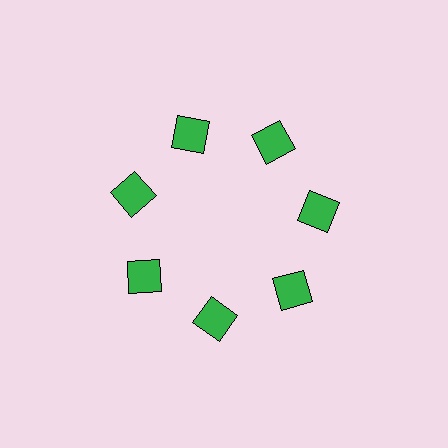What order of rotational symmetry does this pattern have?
This pattern has 7-fold rotational symmetry.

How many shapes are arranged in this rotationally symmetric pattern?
There are 7 shapes, arranged in 7 groups of 1.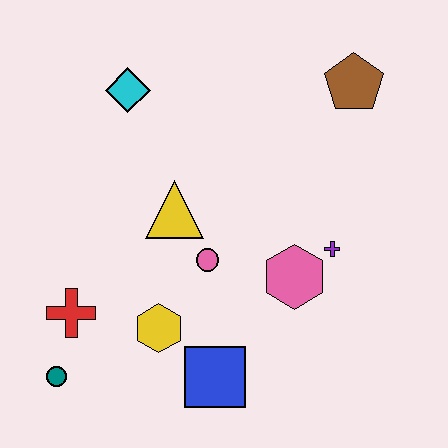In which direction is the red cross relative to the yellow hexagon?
The red cross is to the left of the yellow hexagon.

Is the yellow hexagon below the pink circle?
Yes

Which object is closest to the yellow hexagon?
The blue square is closest to the yellow hexagon.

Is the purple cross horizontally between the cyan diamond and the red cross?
No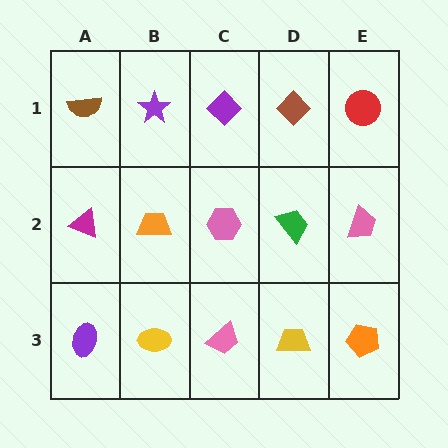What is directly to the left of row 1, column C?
A purple star.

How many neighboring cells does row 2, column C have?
4.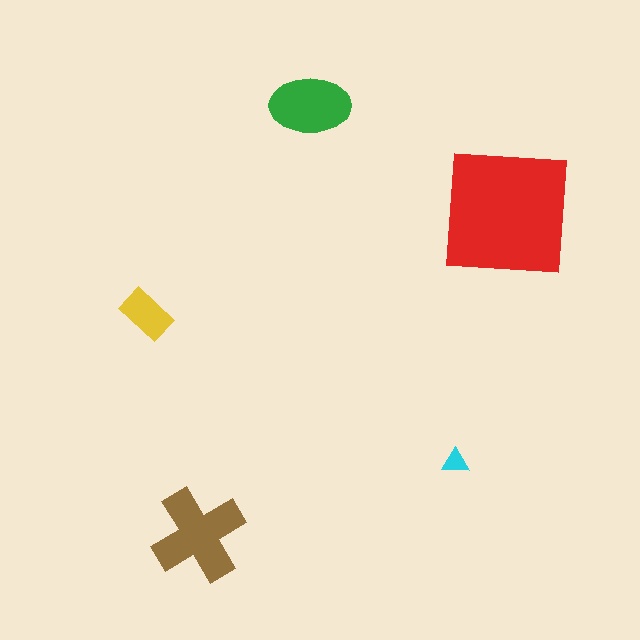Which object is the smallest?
The cyan triangle.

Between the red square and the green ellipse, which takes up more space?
The red square.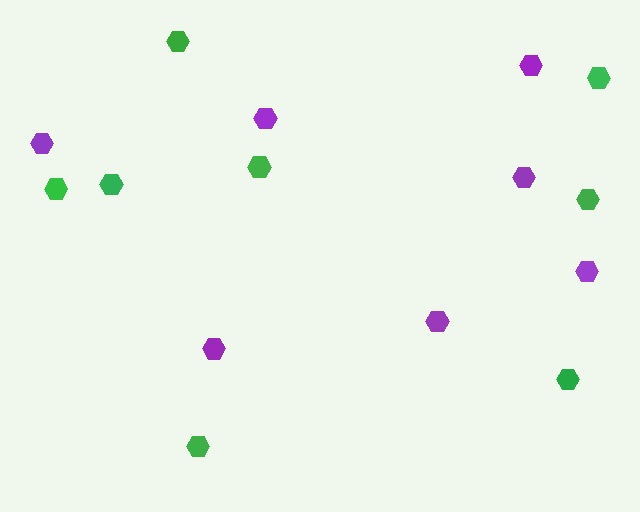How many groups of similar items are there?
There are 2 groups: one group of green hexagons (8) and one group of purple hexagons (7).